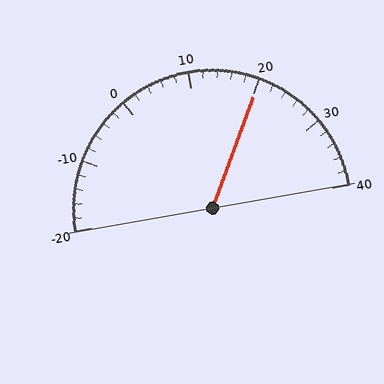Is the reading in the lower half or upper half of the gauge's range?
The reading is in the upper half of the range (-20 to 40).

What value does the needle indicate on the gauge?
The needle indicates approximately 20.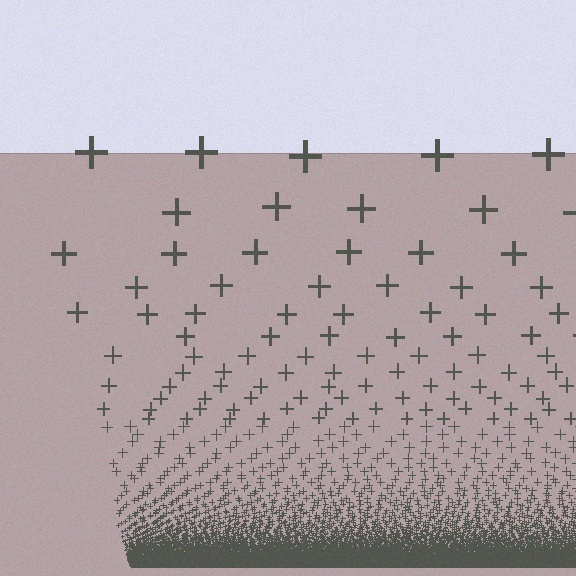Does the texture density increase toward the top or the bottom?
Density increases toward the bottom.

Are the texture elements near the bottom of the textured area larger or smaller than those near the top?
Smaller. The gradient is inverted — elements near the bottom are smaller and denser.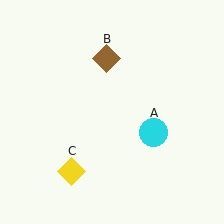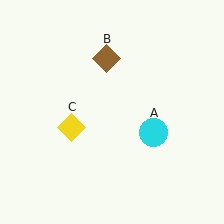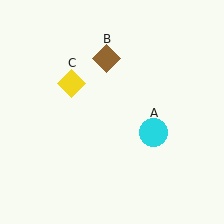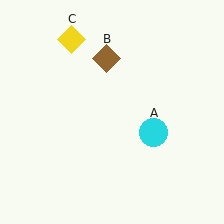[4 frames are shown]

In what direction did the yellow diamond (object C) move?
The yellow diamond (object C) moved up.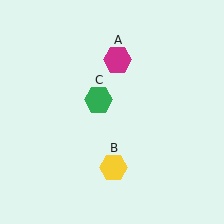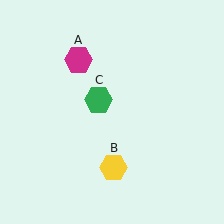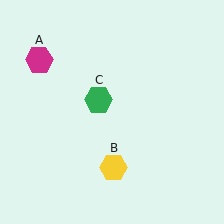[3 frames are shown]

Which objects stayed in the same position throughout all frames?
Yellow hexagon (object B) and green hexagon (object C) remained stationary.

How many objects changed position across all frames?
1 object changed position: magenta hexagon (object A).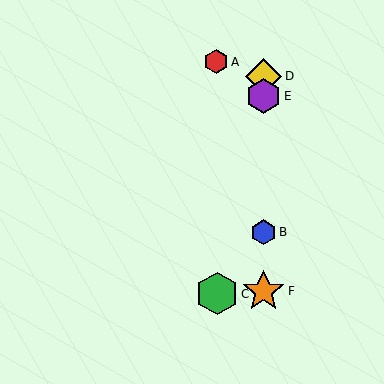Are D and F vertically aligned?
Yes, both are at x≈263.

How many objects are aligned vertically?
4 objects (B, D, E, F) are aligned vertically.